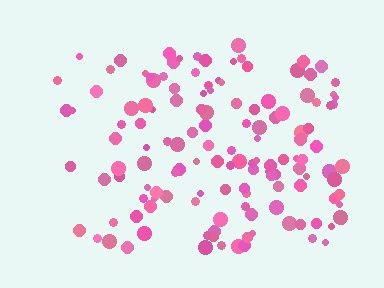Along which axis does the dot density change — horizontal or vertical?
Horizontal.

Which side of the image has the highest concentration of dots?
The right.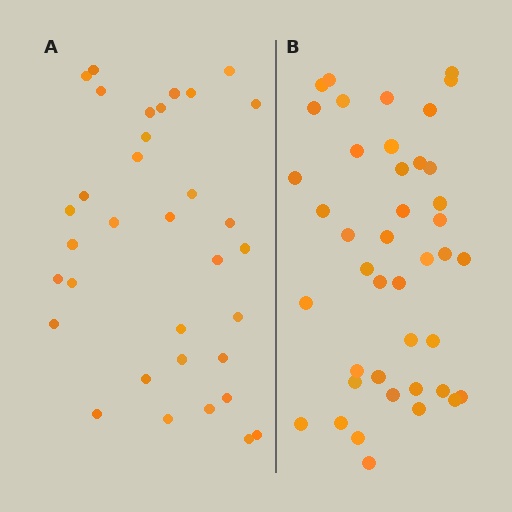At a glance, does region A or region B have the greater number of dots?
Region B (the right region) has more dots.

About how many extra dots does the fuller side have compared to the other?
Region B has roughly 8 or so more dots than region A.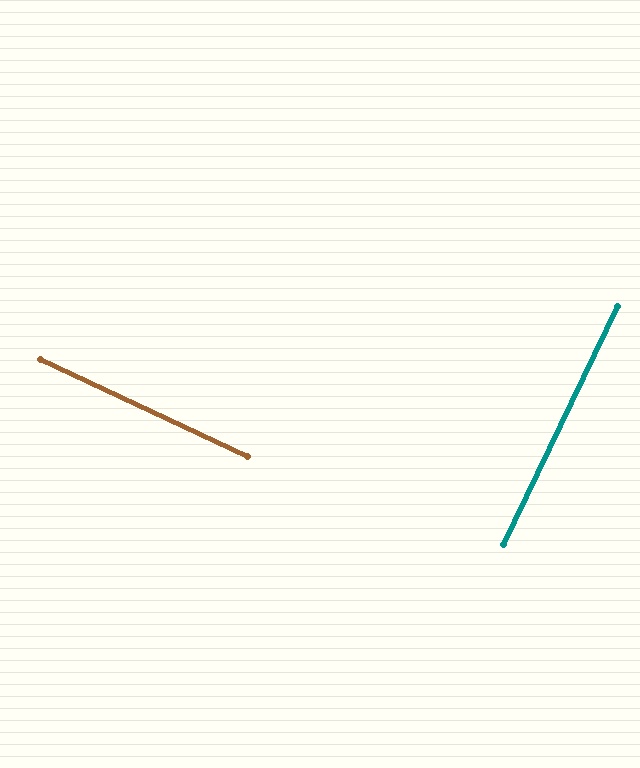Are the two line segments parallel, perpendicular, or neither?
Perpendicular — they meet at approximately 90°.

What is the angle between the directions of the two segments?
Approximately 90 degrees.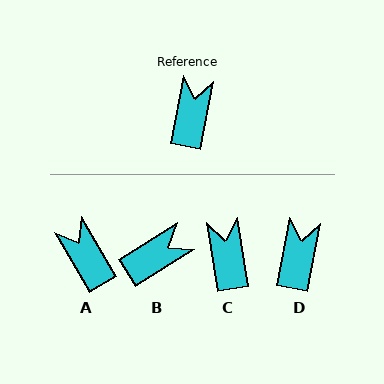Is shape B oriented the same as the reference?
No, it is off by about 47 degrees.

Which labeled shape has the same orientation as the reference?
D.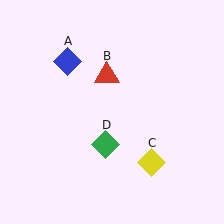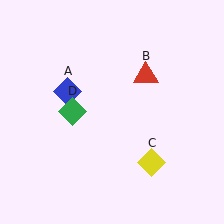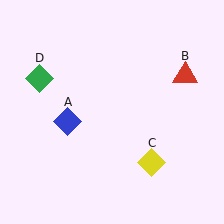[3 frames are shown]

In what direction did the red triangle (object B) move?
The red triangle (object B) moved right.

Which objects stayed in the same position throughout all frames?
Yellow diamond (object C) remained stationary.